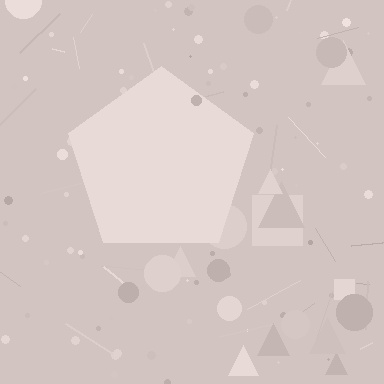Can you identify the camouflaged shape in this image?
The camouflaged shape is a pentagon.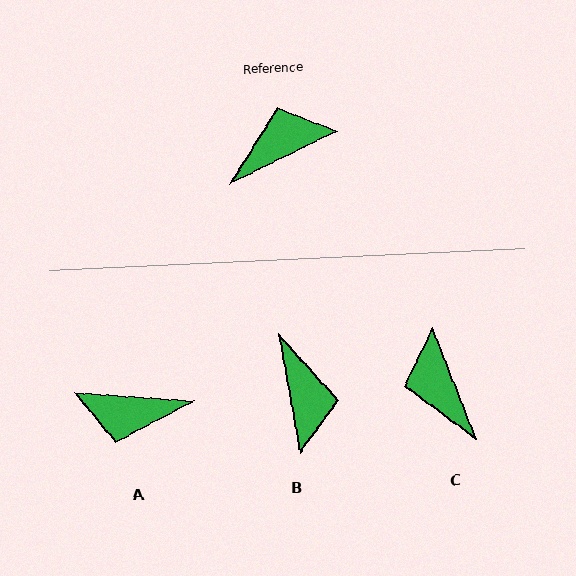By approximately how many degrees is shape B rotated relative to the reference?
Approximately 106 degrees clockwise.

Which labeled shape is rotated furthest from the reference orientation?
A, about 150 degrees away.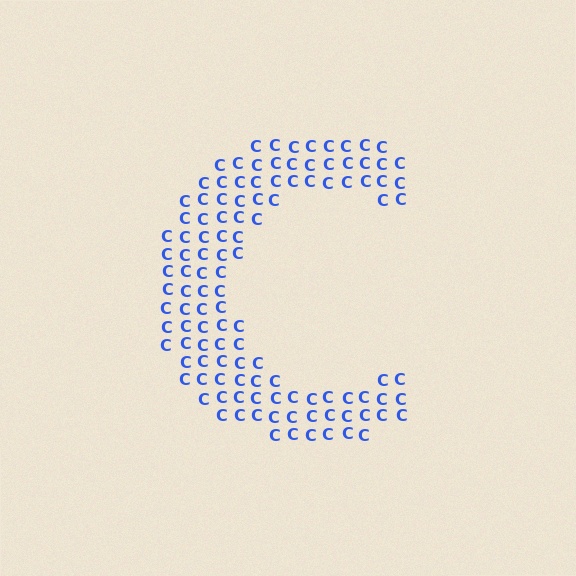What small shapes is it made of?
It is made of small letter C's.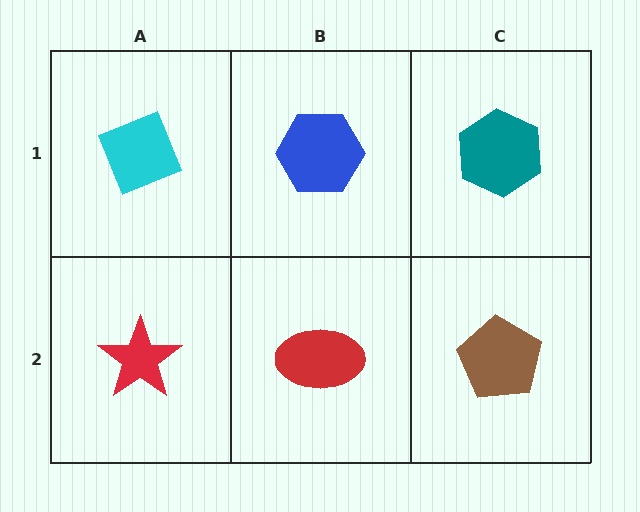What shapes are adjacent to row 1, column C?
A brown pentagon (row 2, column C), a blue hexagon (row 1, column B).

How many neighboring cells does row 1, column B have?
3.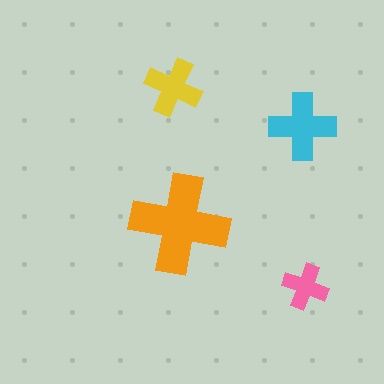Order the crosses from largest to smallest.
the orange one, the cyan one, the yellow one, the pink one.